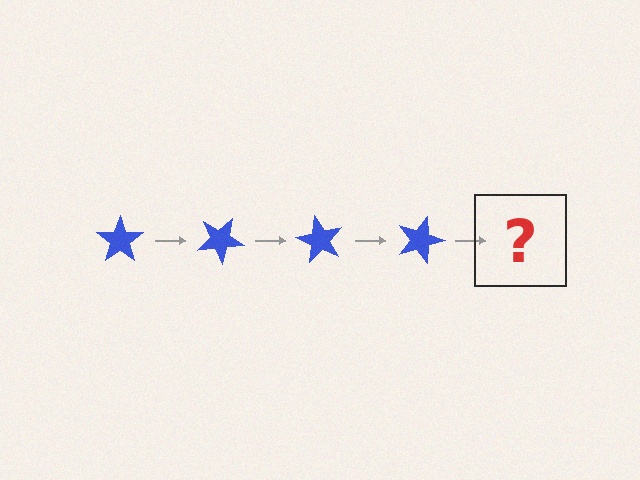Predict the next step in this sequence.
The next step is a blue star rotated 120 degrees.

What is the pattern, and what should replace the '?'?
The pattern is that the star rotates 30 degrees each step. The '?' should be a blue star rotated 120 degrees.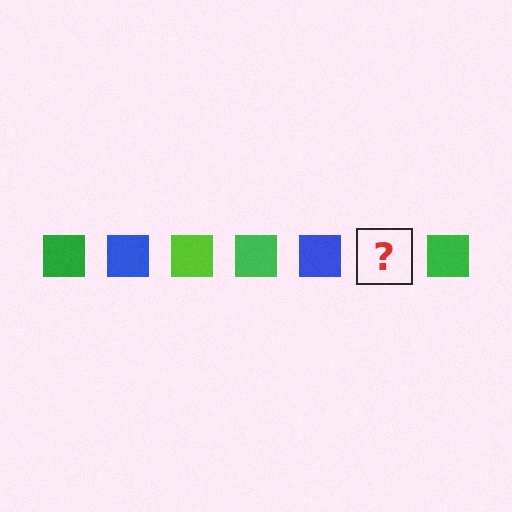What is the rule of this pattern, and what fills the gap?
The rule is that the pattern cycles through green, blue, lime squares. The gap should be filled with a lime square.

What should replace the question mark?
The question mark should be replaced with a lime square.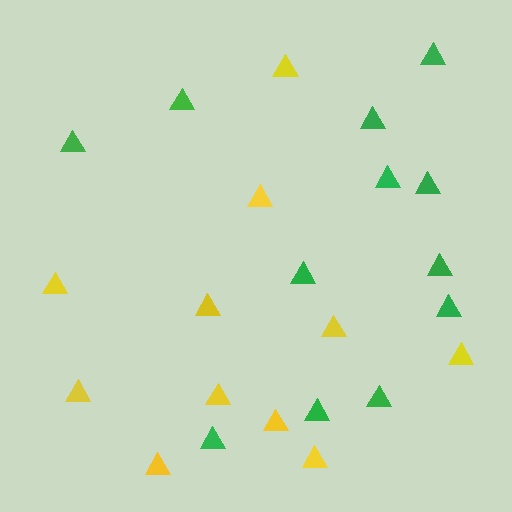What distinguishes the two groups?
There are 2 groups: one group of green triangles (12) and one group of yellow triangles (11).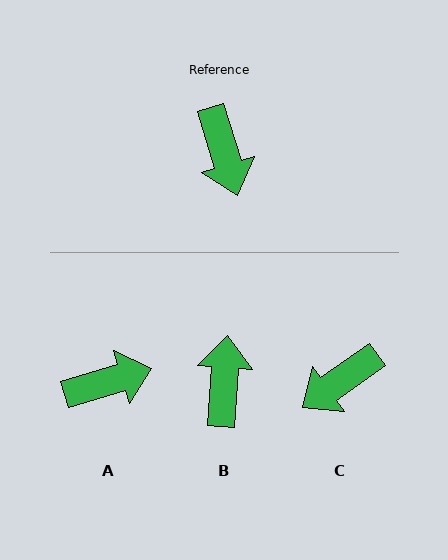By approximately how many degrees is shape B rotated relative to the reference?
Approximately 159 degrees counter-clockwise.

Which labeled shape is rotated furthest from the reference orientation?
B, about 159 degrees away.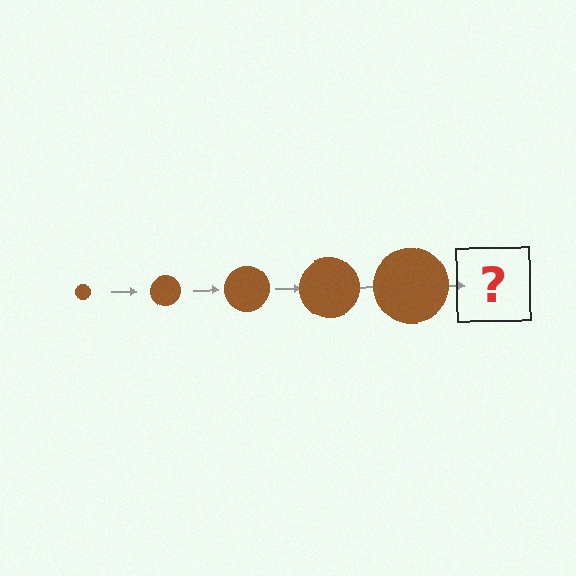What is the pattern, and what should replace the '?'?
The pattern is that the circle gets progressively larger each step. The '?' should be a brown circle, larger than the previous one.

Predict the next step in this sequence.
The next step is a brown circle, larger than the previous one.